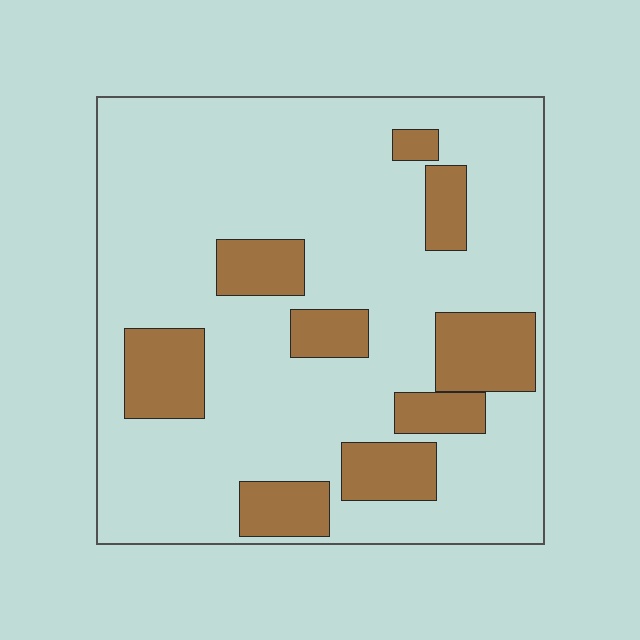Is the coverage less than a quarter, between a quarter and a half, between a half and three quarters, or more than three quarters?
Less than a quarter.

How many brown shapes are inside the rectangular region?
9.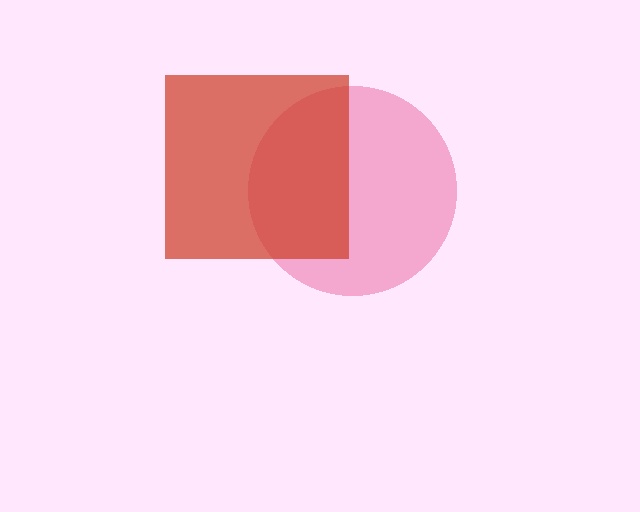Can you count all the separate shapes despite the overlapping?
Yes, there are 2 separate shapes.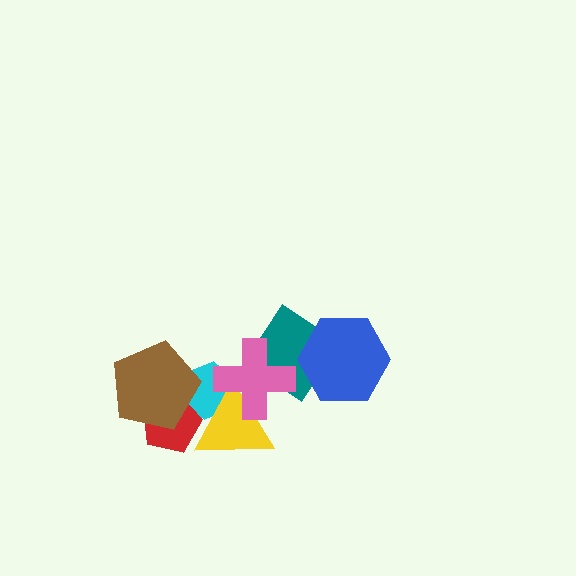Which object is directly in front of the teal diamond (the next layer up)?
The blue hexagon is directly in front of the teal diamond.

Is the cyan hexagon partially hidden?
Yes, it is partially covered by another shape.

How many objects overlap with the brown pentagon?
2 objects overlap with the brown pentagon.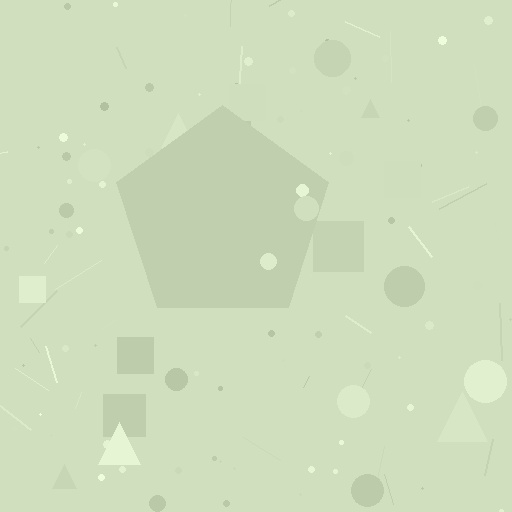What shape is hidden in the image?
A pentagon is hidden in the image.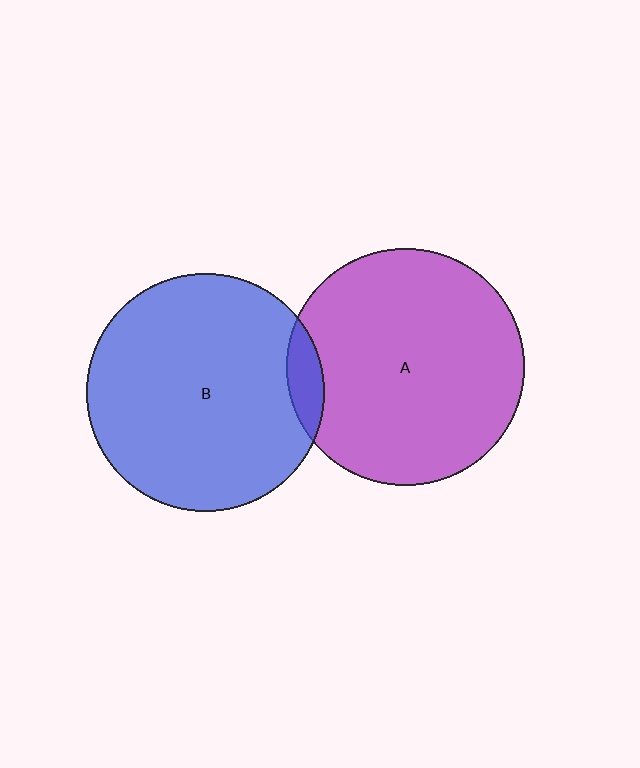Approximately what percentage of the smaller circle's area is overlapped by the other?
Approximately 5%.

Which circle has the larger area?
Circle B (blue).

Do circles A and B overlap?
Yes.